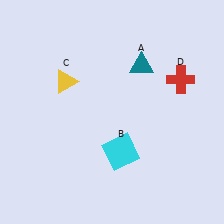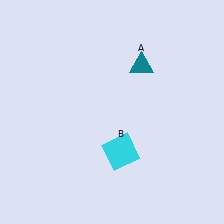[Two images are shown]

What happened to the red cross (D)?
The red cross (D) was removed in Image 2. It was in the top-right area of Image 1.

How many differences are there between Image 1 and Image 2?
There are 2 differences between the two images.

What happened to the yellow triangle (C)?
The yellow triangle (C) was removed in Image 2. It was in the top-left area of Image 1.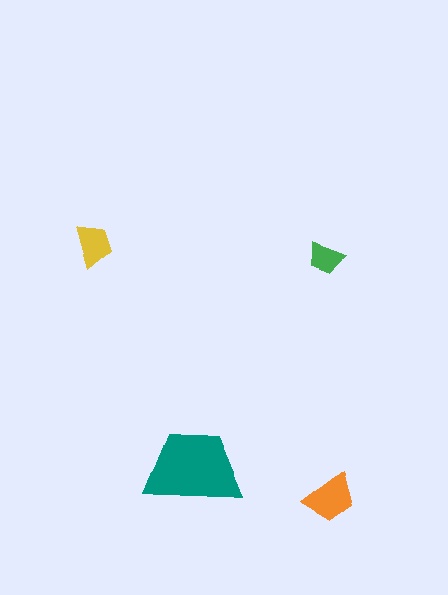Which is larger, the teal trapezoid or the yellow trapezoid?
The teal one.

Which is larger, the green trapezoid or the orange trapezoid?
The orange one.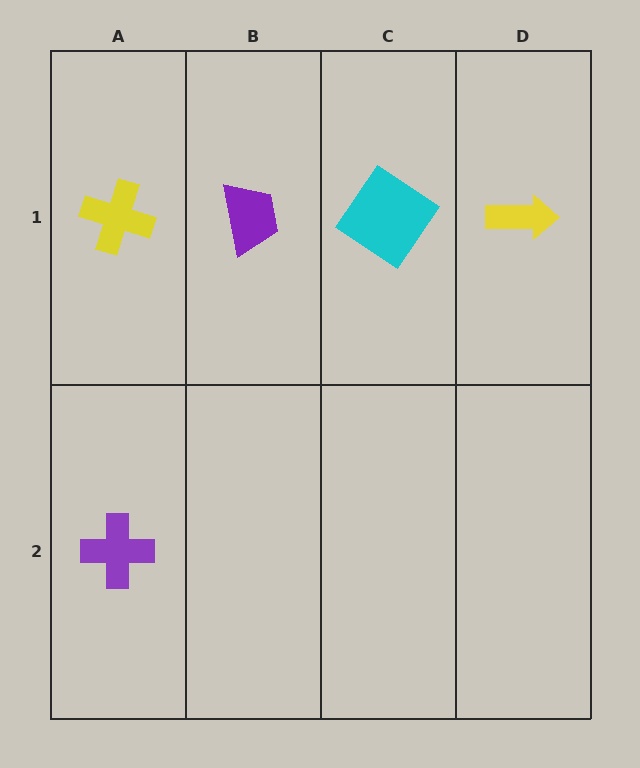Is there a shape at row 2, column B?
No, that cell is empty.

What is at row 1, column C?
A cyan diamond.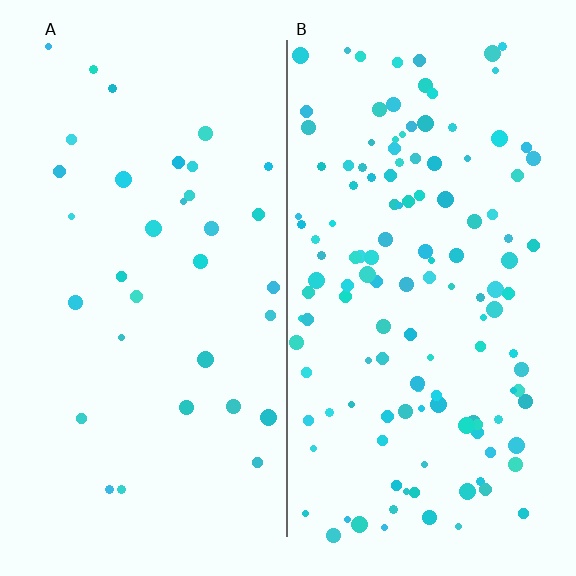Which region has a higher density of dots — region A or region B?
B (the right).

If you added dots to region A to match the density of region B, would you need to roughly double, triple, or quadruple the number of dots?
Approximately quadruple.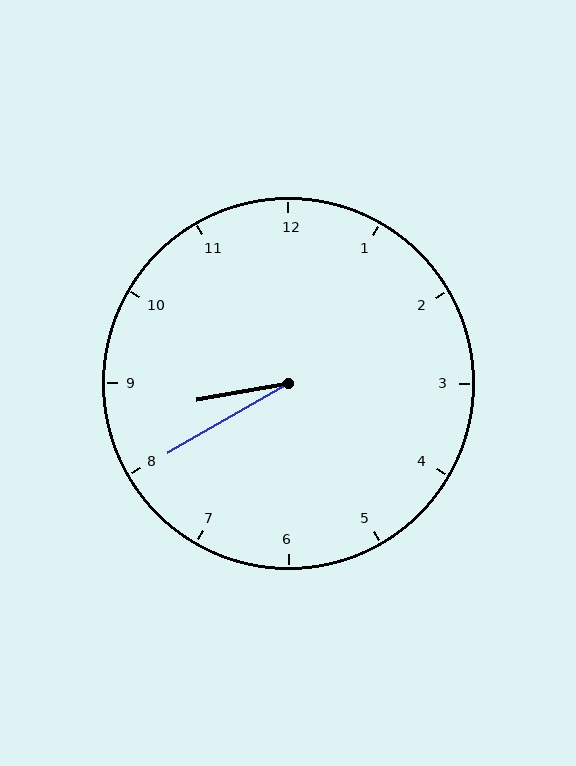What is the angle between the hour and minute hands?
Approximately 20 degrees.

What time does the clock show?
8:40.